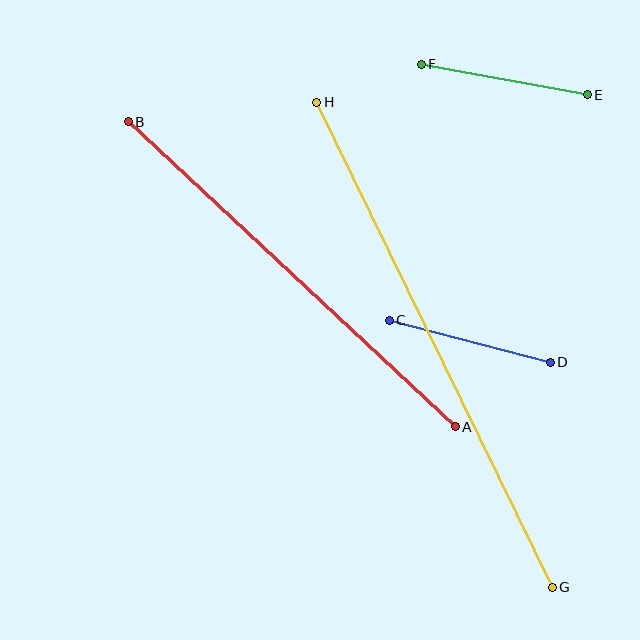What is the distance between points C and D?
The distance is approximately 166 pixels.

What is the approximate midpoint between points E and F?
The midpoint is at approximately (504, 80) pixels.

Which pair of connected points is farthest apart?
Points G and H are farthest apart.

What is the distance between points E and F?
The distance is approximately 169 pixels.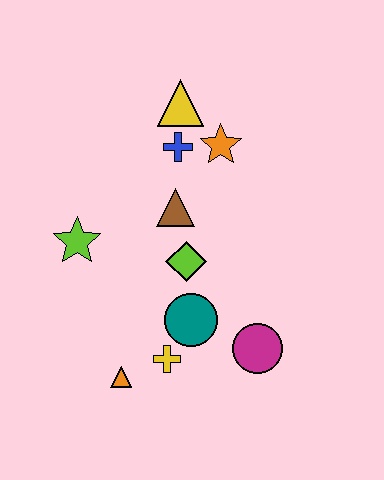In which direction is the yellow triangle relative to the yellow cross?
The yellow triangle is above the yellow cross.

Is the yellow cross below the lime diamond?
Yes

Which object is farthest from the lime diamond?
The yellow triangle is farthest from the lime diamond.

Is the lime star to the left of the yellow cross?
Yes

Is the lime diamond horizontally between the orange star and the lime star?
Yes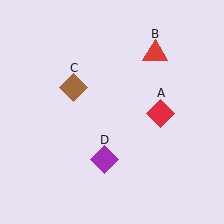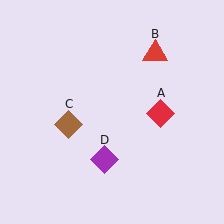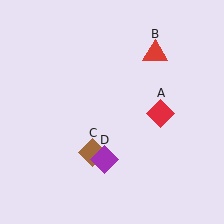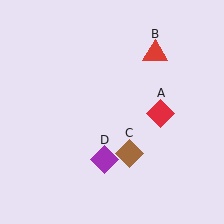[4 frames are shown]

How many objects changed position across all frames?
1 object changed position: brown diamond (object C).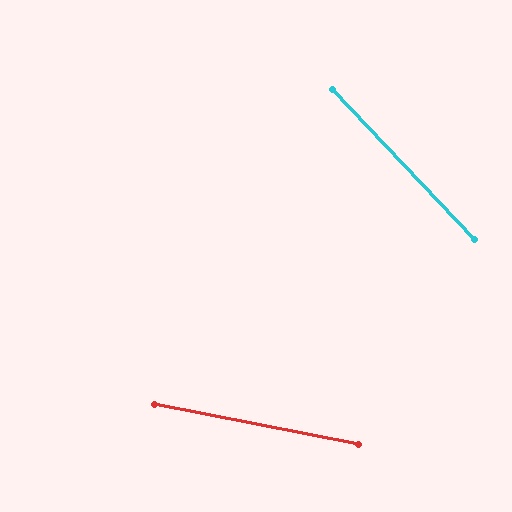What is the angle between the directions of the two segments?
Approximately 35 degrees.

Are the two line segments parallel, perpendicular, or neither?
Neither parallel nor perpendicular — they differ by about 35°.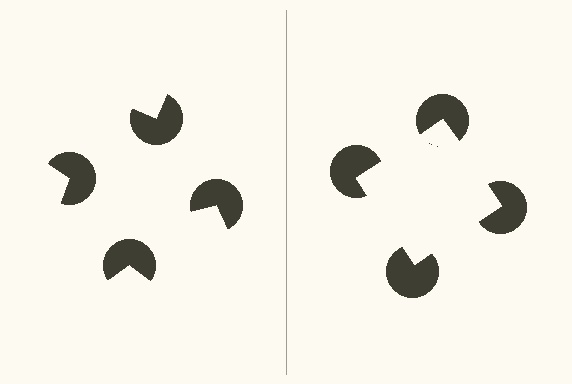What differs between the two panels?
The pac-man discs are positioned identically on both sides; only the wedge orientations differ. On the right they align to a square; on the left they are misaligned.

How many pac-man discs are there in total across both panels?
8 — 4 on each side.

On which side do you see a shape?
An illusory square appears on the right side. On the left side the wedge cuts are rotated, so no coherent shape forms.